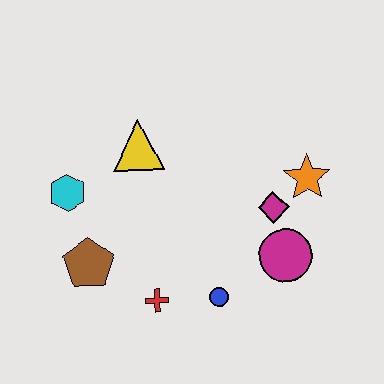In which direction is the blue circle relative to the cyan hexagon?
The blue circle is to the right of the cyan hexagon.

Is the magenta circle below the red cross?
No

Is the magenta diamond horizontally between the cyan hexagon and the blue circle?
No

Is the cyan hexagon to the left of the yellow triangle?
Yes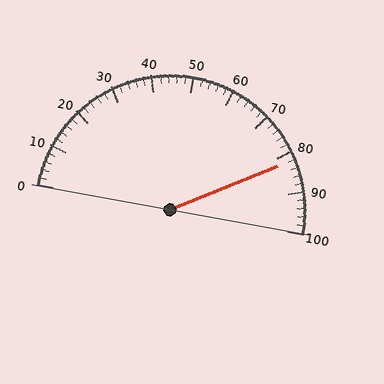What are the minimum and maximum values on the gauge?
The gauge ranges from 0 to 100.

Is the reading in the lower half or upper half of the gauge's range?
The reading is in the upper half of the range (0 to 100).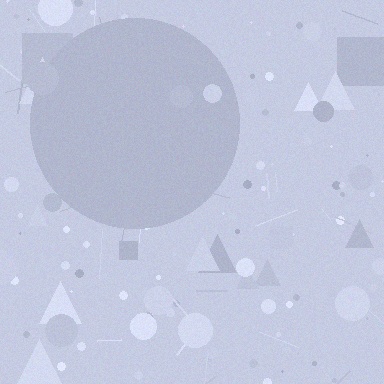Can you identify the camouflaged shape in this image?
The camouflaged shape is a circle.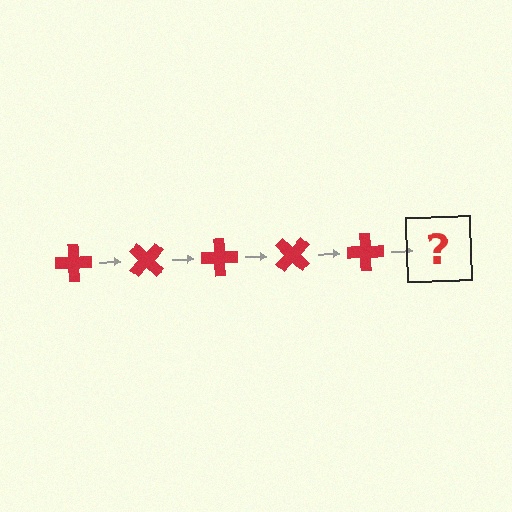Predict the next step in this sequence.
The next step is a red cross rotated 225 degrees.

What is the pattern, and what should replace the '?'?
The pattern is that the cross rotates 45 degrees each step. The '?' should be a red cross rotated 225 degrees.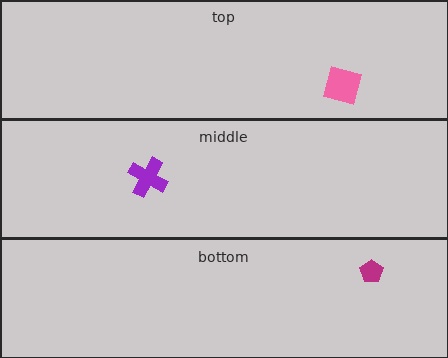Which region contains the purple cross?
The middle region.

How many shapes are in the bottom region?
1.